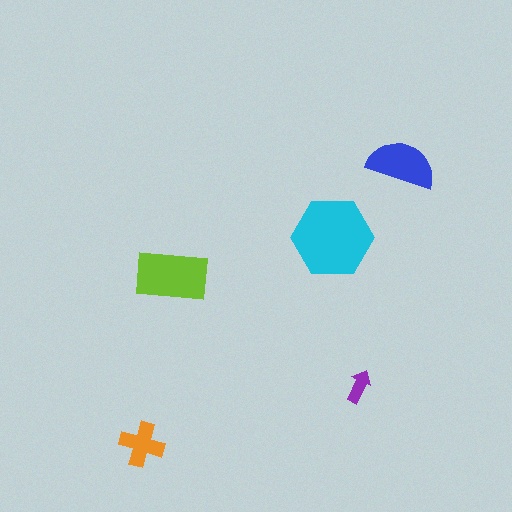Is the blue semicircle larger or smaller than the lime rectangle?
Smaller.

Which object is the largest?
The cyan hexagon.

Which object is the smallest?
The purple arrow.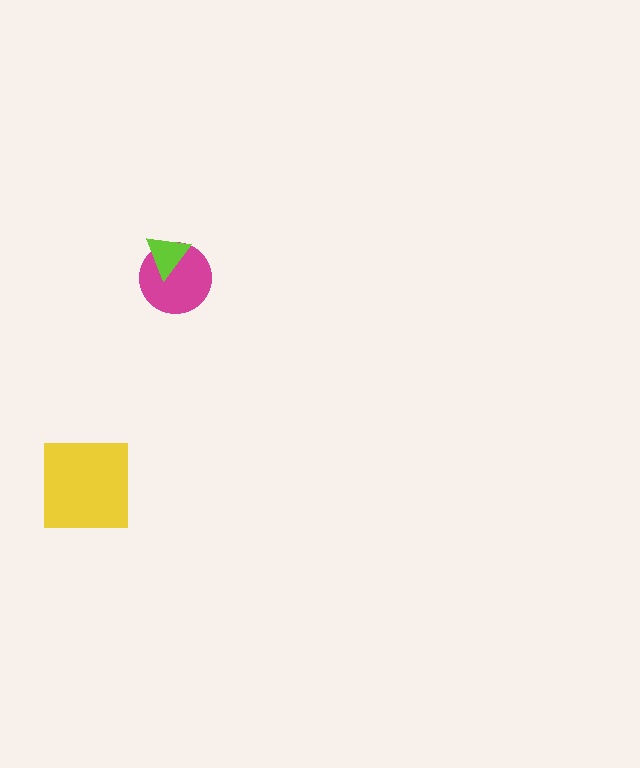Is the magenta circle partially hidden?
Yes, it is partially covered by another shape.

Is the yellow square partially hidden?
No, no other shape covers it.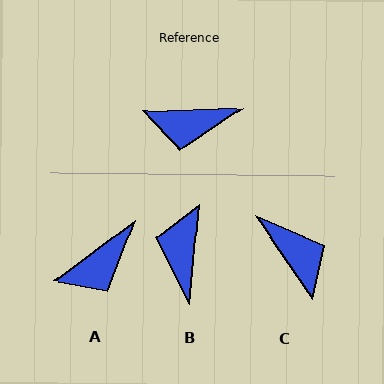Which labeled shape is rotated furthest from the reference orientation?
C, about 123 degrees away.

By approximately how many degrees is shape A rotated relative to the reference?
Approximately 35 degrees counter-clockwise.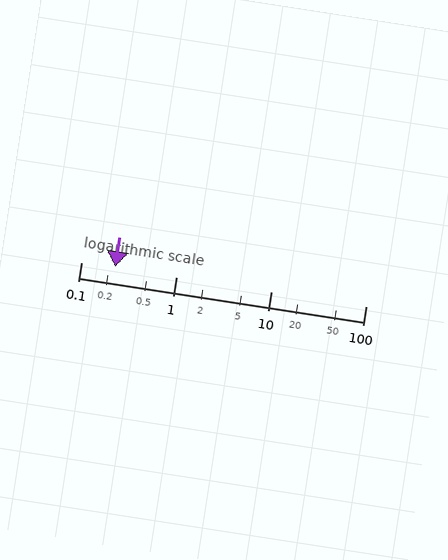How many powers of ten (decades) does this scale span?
The scale spans 3 decades, from 0.1 to 100.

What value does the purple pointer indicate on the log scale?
The pointer indicates approximately 0.23.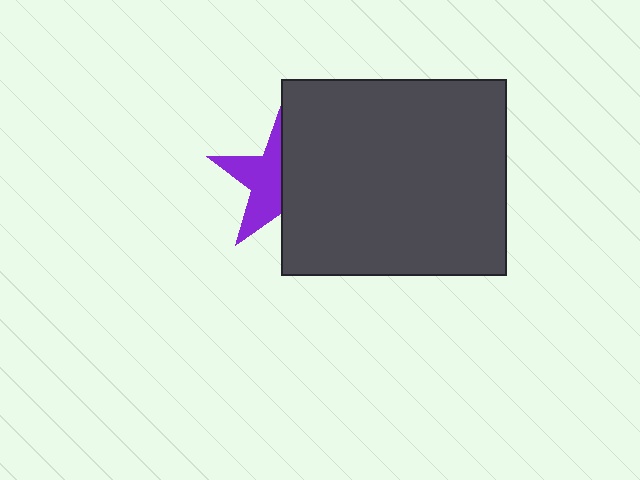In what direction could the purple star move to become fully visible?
The purple star could move left. That would shift it out from behind the dark gray rectangle entirely.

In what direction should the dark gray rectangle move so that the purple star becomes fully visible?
The dark gray rectangle should move right. That is the shortest direction to clear the overlap and leave the purple star fully visible.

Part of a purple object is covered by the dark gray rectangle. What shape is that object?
It is a star.